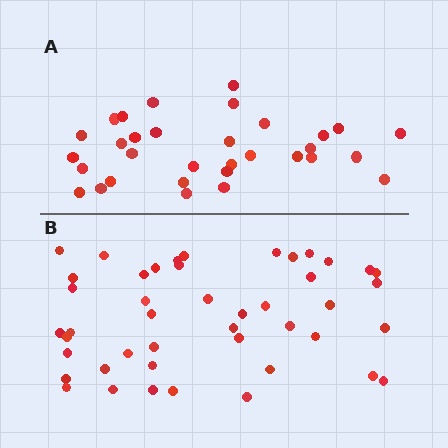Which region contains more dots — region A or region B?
Region B (the bottom region) has more dots.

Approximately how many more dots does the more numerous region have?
Region B has approximately 15 more dots than region A.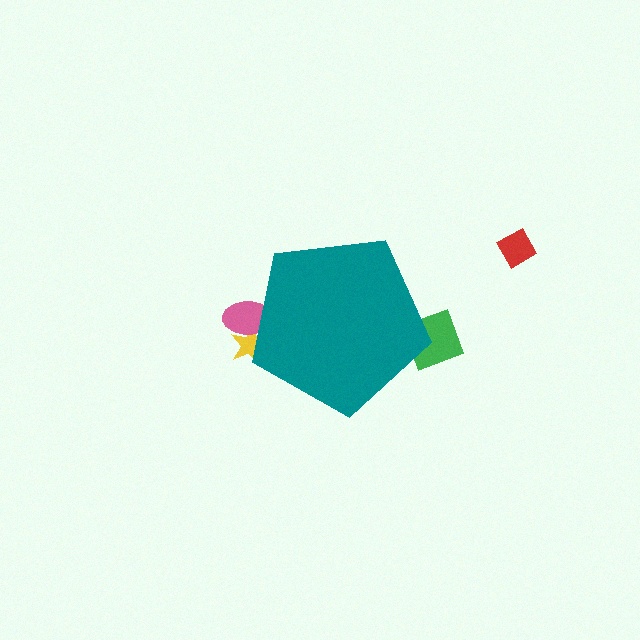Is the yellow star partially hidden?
Yes, the yellow star is partially hidden behind the teal pentagon.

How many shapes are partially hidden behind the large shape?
3 shapes are partially hidden.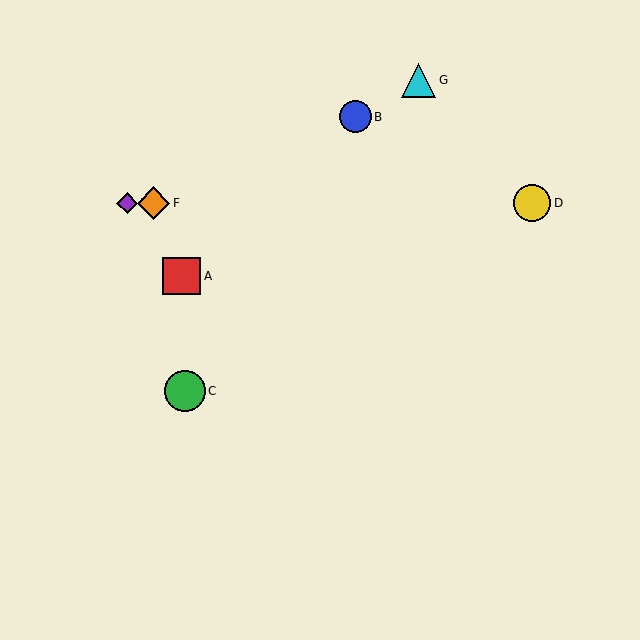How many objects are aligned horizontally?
3 objects (D, E, F) are aligned horizontally.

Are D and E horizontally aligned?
Yes, both are at y≈203.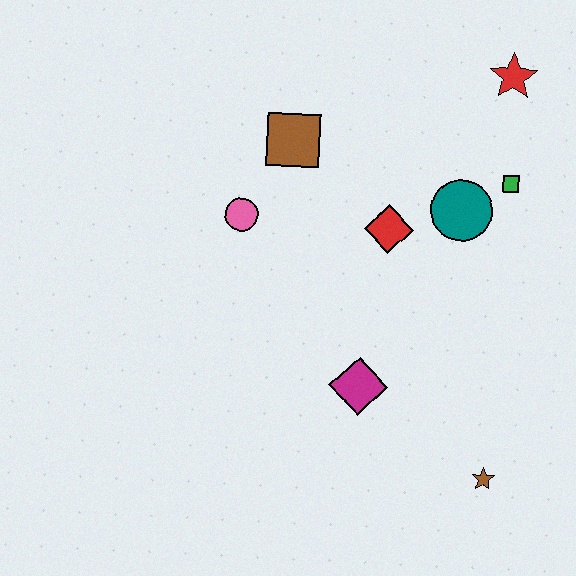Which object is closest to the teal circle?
The green square is closest to the teal circle.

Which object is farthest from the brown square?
The brown star is farthest from the brown square.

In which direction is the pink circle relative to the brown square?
The pink circle is below the brown square.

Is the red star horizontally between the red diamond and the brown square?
No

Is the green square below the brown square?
Yes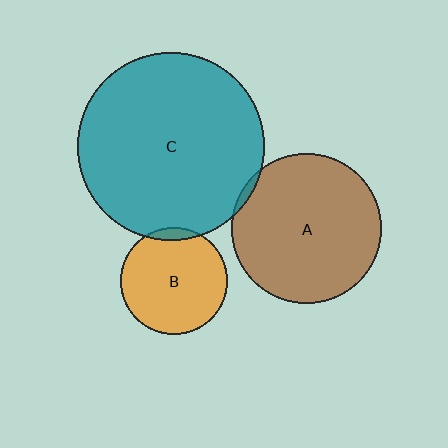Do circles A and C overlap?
Yes.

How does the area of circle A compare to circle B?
Approximately 2.0 times.